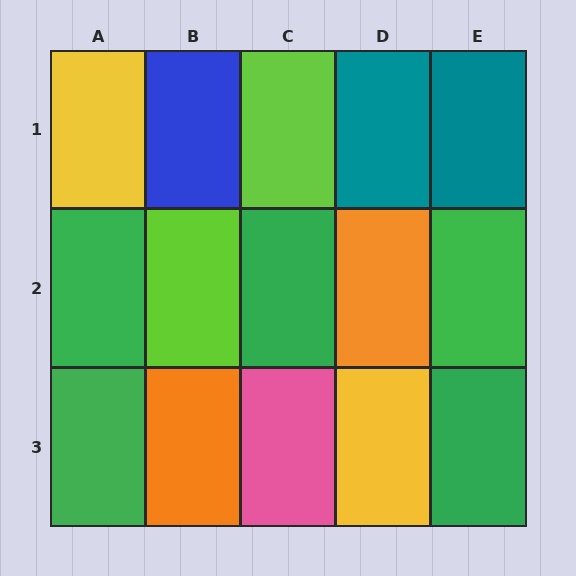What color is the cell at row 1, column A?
Yellow.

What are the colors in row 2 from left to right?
Green, lime, green, orange, green.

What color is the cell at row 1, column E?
Teal.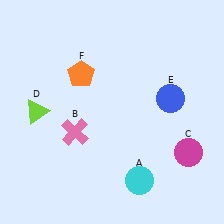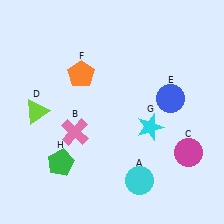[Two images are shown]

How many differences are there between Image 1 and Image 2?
There are 2 differences between the two images.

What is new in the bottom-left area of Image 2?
A green pentagon (H) was added in the bottom-left area of Image 2.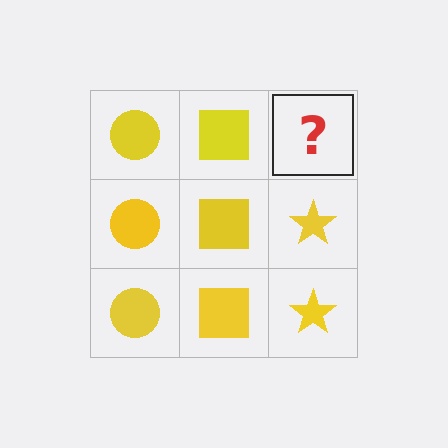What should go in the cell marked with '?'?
The missing cell should contain a yellow star.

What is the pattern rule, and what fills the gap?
The rule is that each column has a consistent shape. The gap should be filled with a yellow star.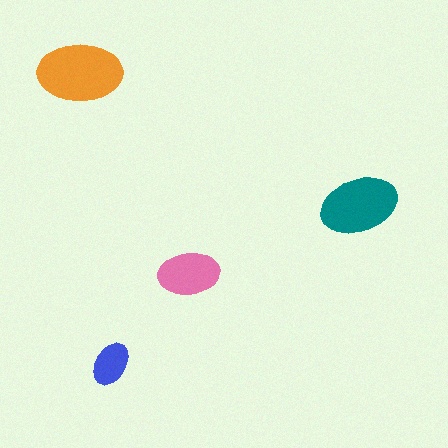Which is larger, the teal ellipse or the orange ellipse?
The orange one.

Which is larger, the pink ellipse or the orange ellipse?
The orange one.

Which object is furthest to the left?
The orange ellipse is leftmost.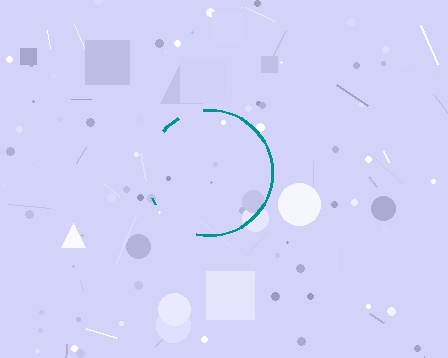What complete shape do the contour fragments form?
The contour fragments form a circle.